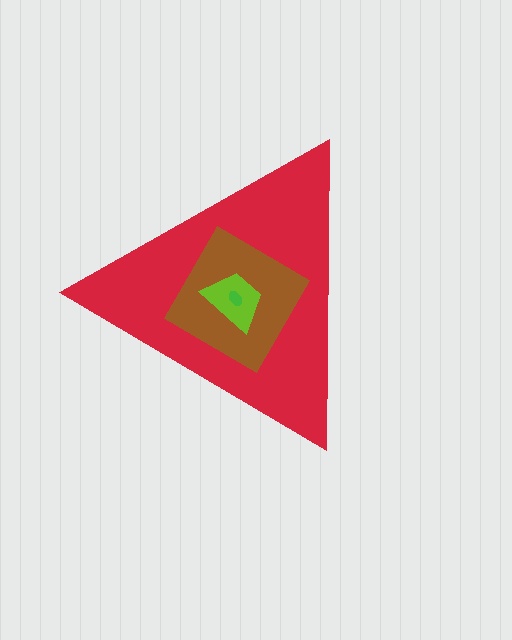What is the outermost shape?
The red triangle.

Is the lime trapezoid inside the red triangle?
Yes.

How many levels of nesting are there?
4.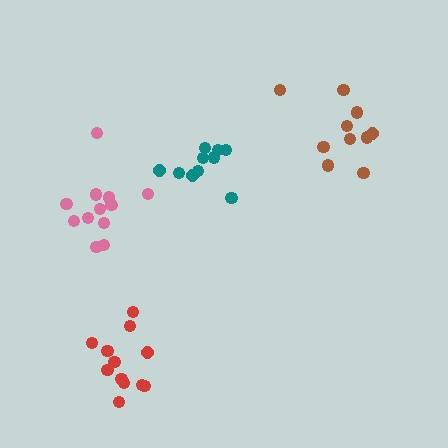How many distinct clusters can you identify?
There are 4 distinct clusters.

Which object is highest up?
The brown cluster is topmost.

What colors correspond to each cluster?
The clusters are colored: teal, red, brown, pink.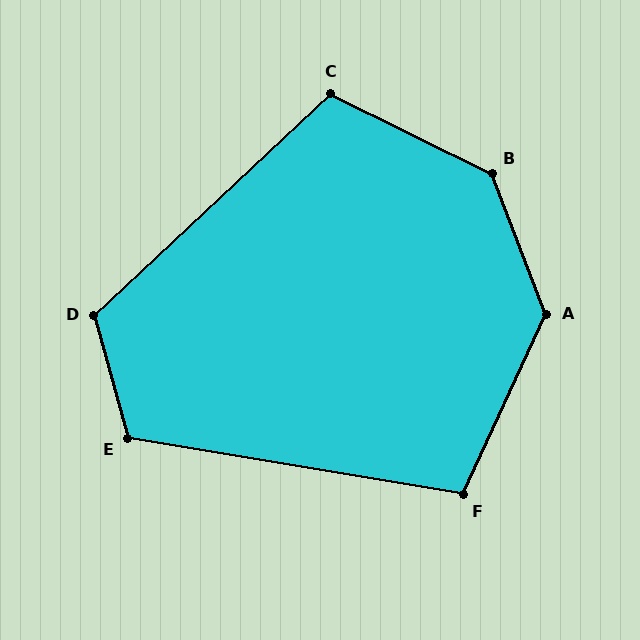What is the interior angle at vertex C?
Approximately 111 degrees (obtuse).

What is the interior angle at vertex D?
Approximately 118 degrees (obtuse).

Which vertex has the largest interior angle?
B, at approximately 137 degrees.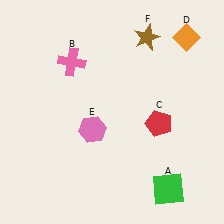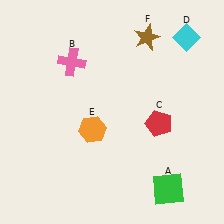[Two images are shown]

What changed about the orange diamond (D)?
In Image 1, D is orange. In Image 2, it changed to cyan.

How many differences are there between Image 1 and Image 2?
There are 2 differences between the two images.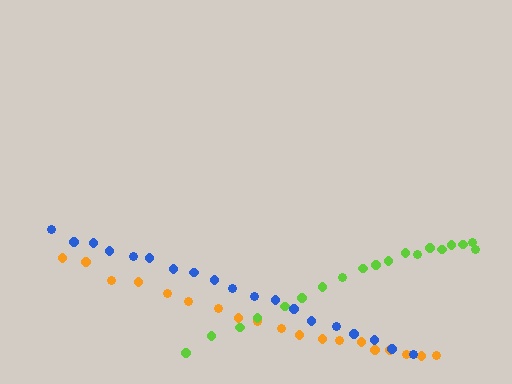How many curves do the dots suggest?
There are 3 distinct paths.